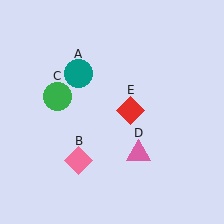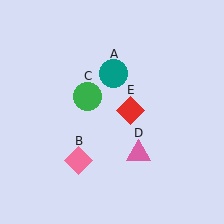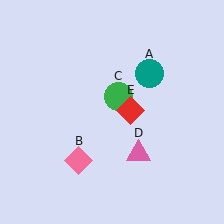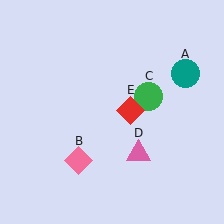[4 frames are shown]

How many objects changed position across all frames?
2 objects changed position: teal circle (object A), green circle (object C).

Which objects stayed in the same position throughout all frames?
Pink diamond (object B) and pink triangle (object D) and red diamond (object E) remained stationary.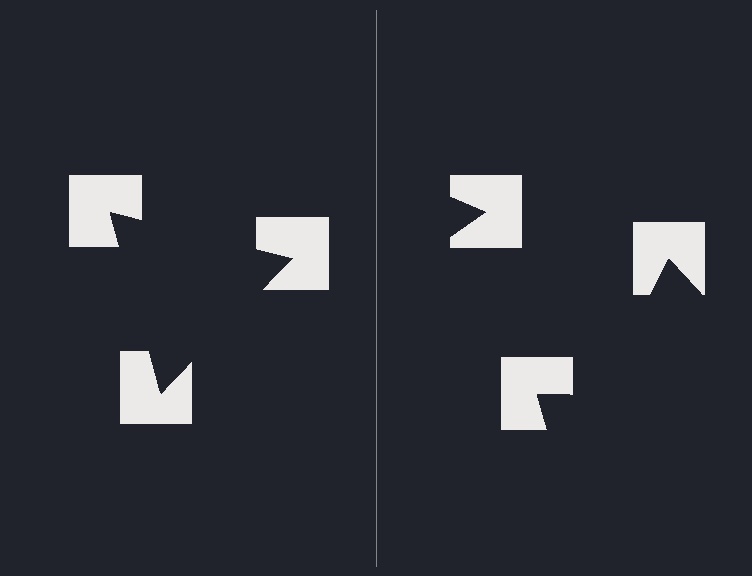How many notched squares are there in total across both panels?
6 — 3 on each side.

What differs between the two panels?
The notched squares are positioned identically on both sides; only the wedge orientations differ. On the left they align to a triangle; on the right they are misaligned.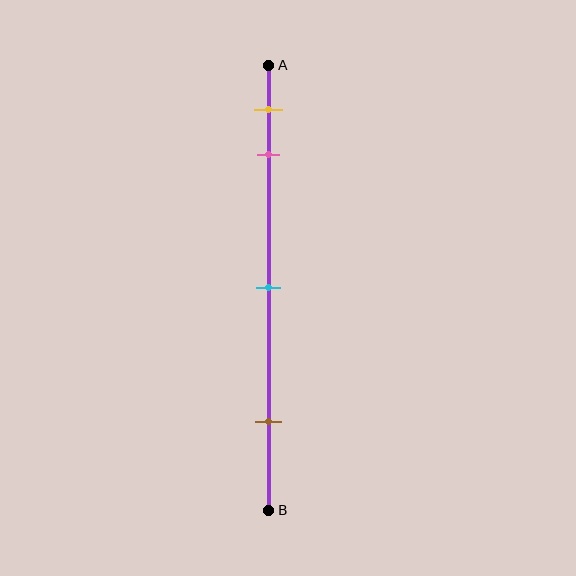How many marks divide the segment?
There are 4 marks dividing the segment.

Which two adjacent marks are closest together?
The yellow and pink marks are the closest adjacent pair.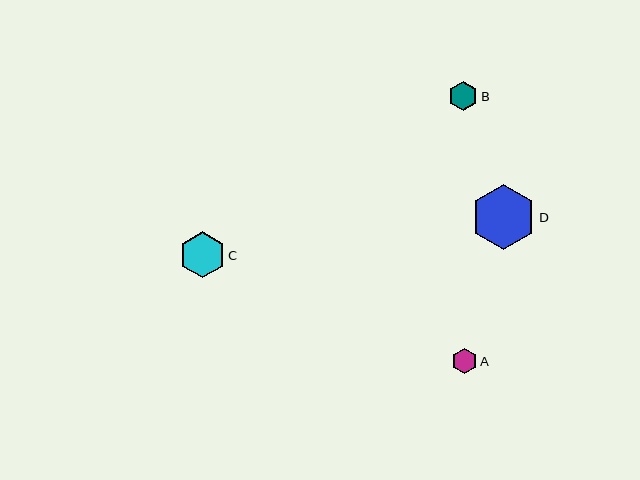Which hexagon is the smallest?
Hexagon A is the smallest with a size of approximately 25 pixels.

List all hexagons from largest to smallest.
From largest to smallest: D, C, B, A.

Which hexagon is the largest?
Hexagon D is the largest with a size of approximately 65 pixels.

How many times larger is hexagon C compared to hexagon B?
Hexagon C is approximately 1.5 times the size of hexagon B.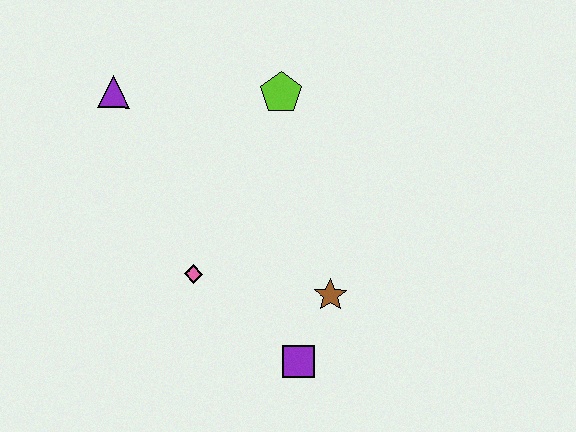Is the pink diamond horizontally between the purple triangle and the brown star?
Yes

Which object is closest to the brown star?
The purple square is closest to the brown star.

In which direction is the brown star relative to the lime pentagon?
The brown star is below the lime pentagon.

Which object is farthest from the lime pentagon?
The purple square is farthest from the lime pentagon.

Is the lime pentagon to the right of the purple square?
No